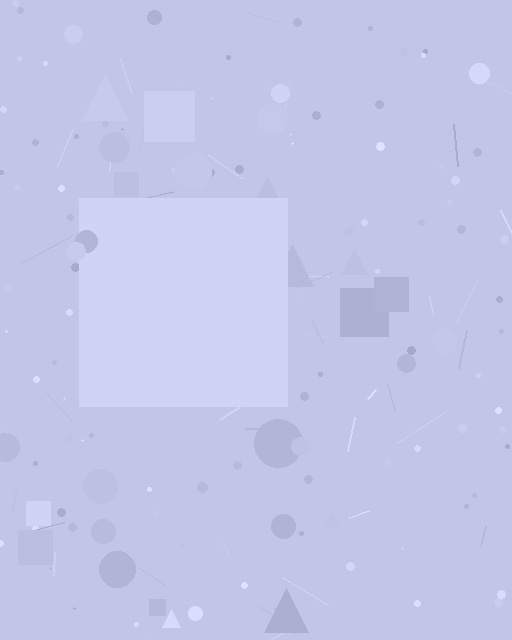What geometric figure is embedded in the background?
A square is embedded in the background.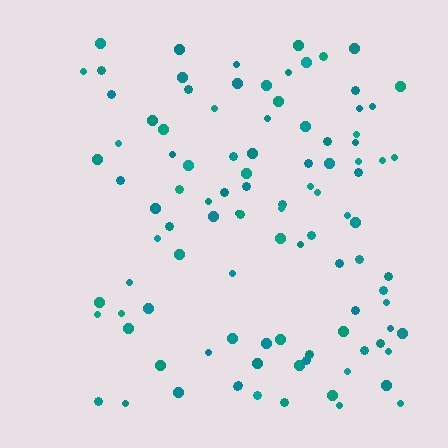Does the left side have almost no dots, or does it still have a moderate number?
Still a moderate number, just noticeably fewer than the right.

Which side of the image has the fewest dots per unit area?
The left.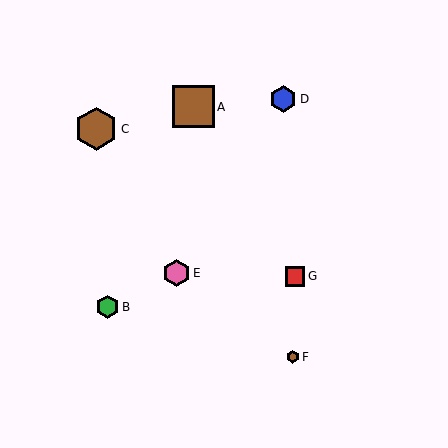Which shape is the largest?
The brown hexagon (labeled C) is the largest.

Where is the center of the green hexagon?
The center of the green hexagon is at (107, 307).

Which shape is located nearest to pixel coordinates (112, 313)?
The green hexagon (labeled B) at (107, 307) is nearest to that location.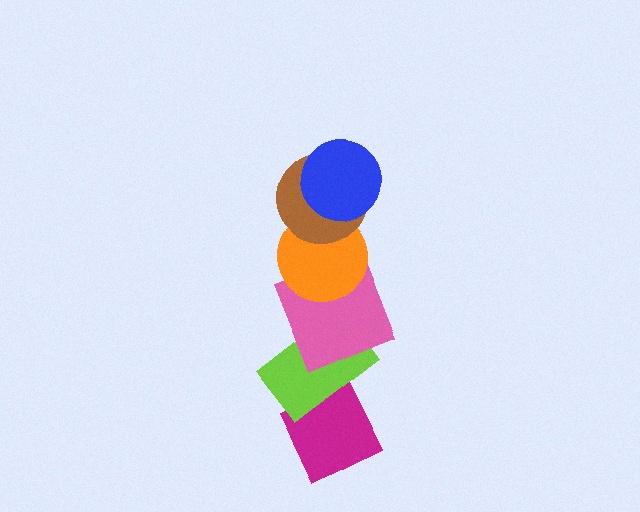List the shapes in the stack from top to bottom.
From top to bottom: the blue circle, the brown circle, the orange circle, the pink square, the lime rectangle, the magenta diamond.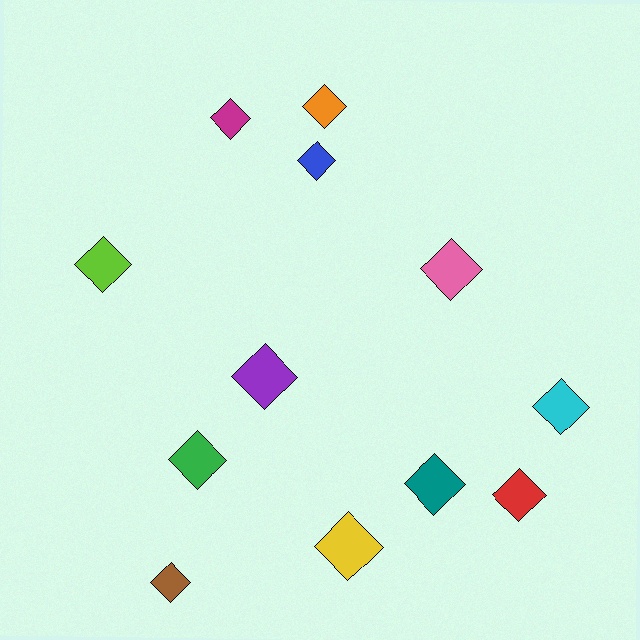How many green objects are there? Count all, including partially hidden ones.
There is 1 green object.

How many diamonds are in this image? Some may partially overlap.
There are 12 diamonds.